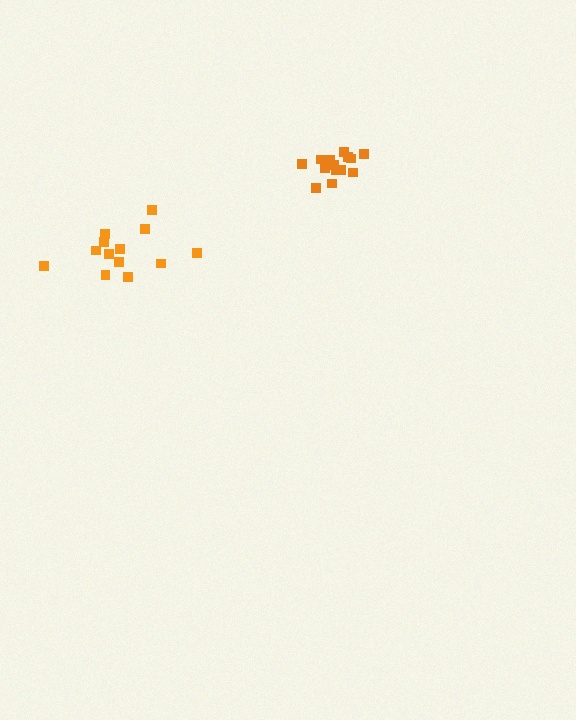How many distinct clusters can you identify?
There are 2 distinct clusters.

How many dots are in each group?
Group 1: 13 dots, Group 2: 14 dots (27 total).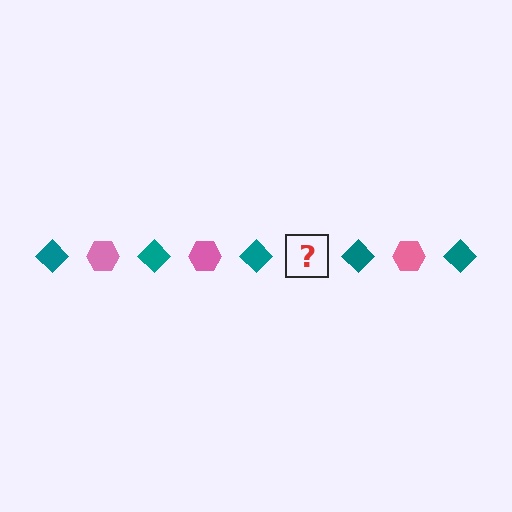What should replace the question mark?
The question mark should be replaced with a pink hexagon.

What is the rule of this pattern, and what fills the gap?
The rule is that the pattern alternates between teal diamond and pink hexagon. The gap should be filled with a pink hexagon.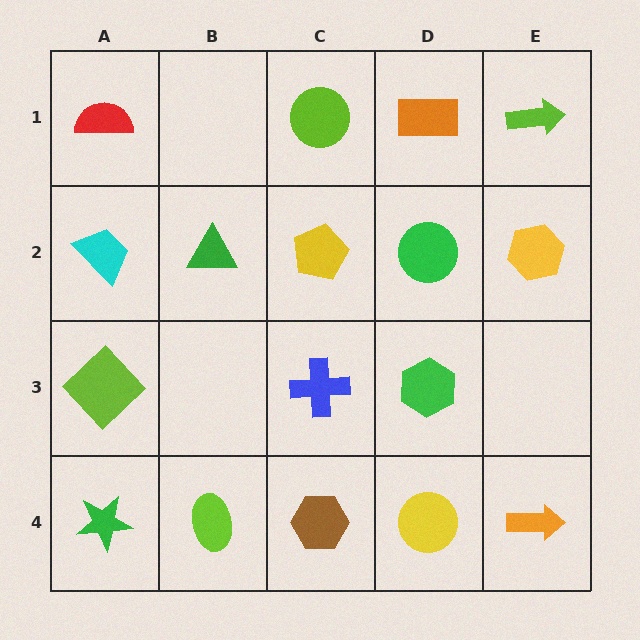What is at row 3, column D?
A green hexagon.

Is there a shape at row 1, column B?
No, that cell is empty.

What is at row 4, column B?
A lime ellipse.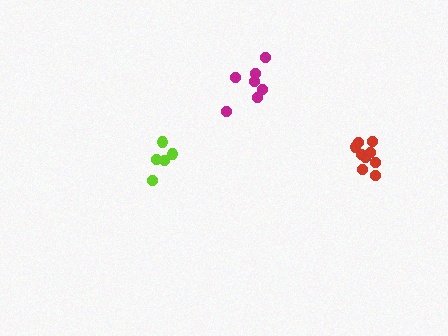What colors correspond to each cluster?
The clusters are colored: red, lime, magenta.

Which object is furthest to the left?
The lime cluster is leftmost.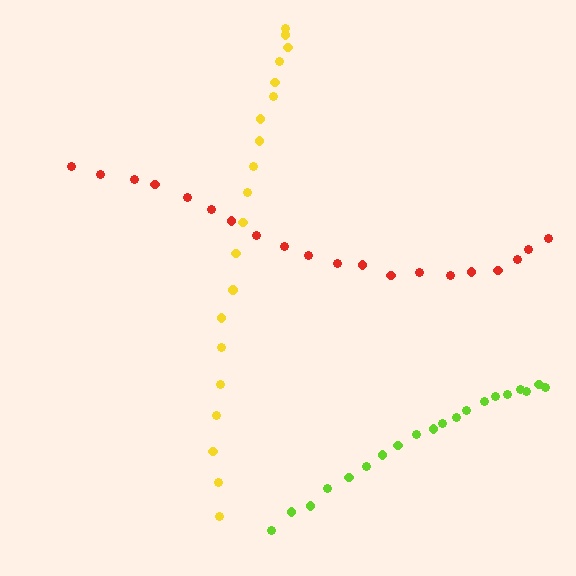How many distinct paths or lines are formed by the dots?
There are 3 distinct paths.